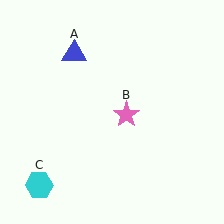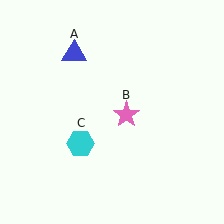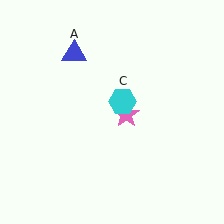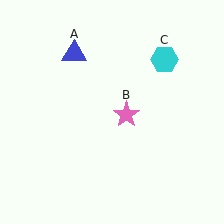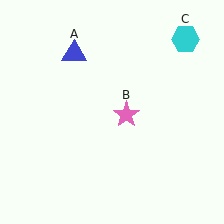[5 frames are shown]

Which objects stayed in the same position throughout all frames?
Blue triangle (object A) and pink star (object B) remained stationary.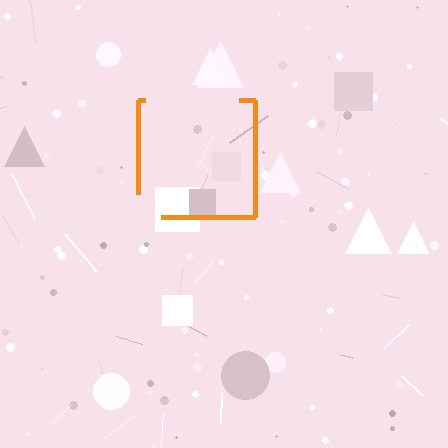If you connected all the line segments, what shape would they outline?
They would outline a square.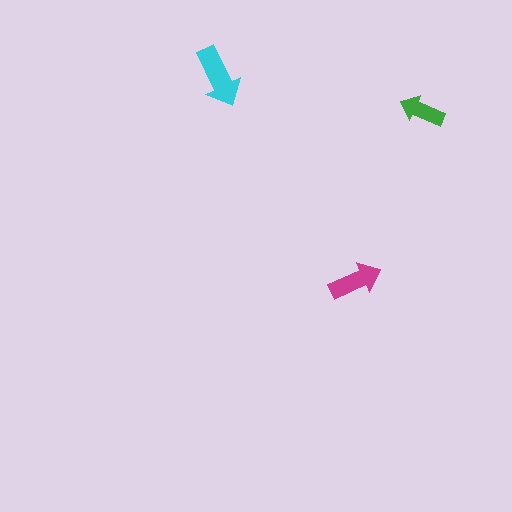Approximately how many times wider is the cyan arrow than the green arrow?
About 1.5 times wider.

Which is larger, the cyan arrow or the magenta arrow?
The cyan one.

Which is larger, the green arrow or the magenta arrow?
The magenta one.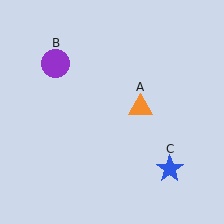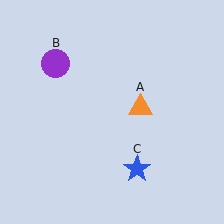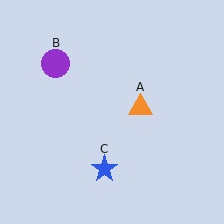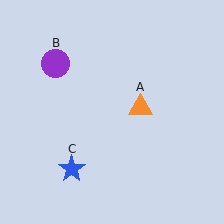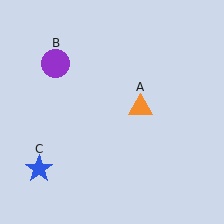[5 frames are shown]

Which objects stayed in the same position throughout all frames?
Orange triangle (object A) and purple circle (object B) remained stationary.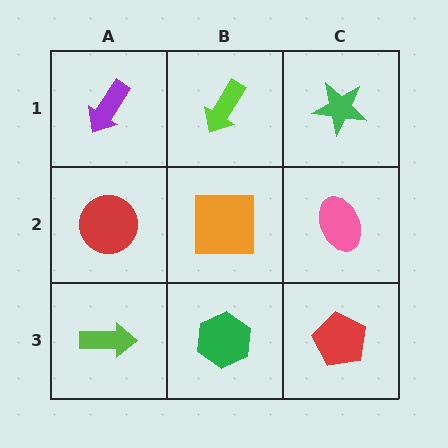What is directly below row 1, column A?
A red circle.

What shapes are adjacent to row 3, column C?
A pink ellipse (row 2, column C), a green hexagon (row 3, column B).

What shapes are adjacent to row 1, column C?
A pink ellipse (row 2, column C), a lime arrow (row 1, column B).